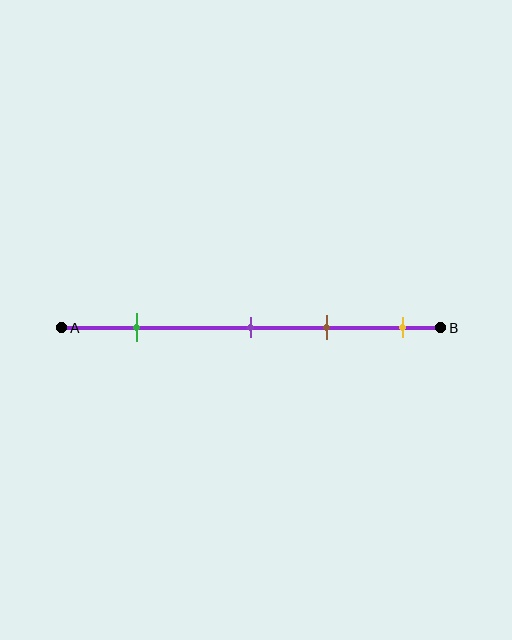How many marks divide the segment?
There are 4 marks dividing the segment.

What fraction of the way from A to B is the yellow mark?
The yellow mark is approximately 90% (0.9) of the way from A to B.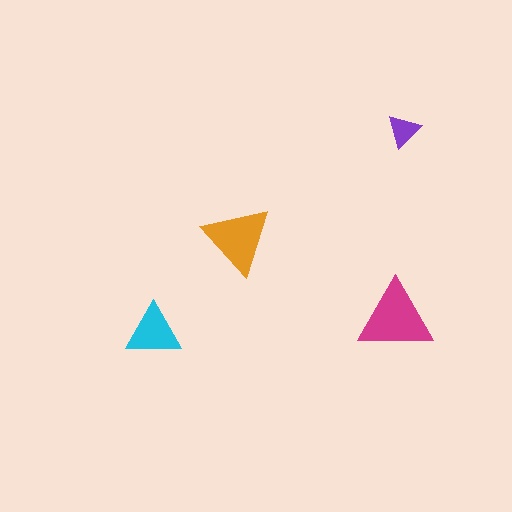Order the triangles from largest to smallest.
the magenta one, the orange one, the cyan one, the purple one.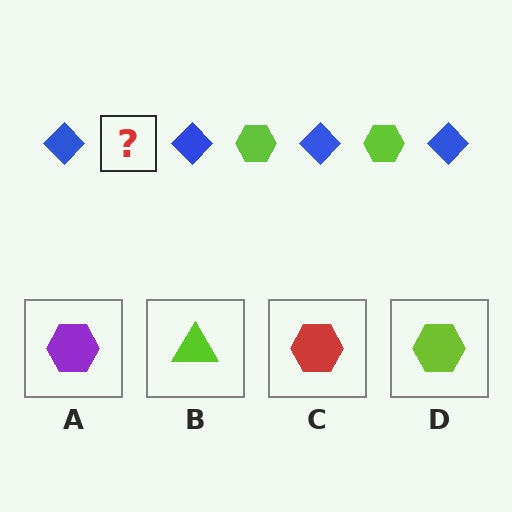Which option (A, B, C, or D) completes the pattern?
D.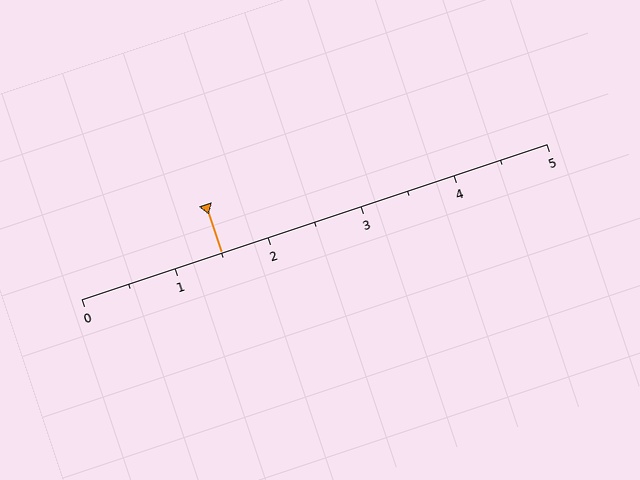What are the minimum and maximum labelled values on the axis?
The axis runs from 0 to 5.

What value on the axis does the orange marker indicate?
The marker indicates approximately 1.5.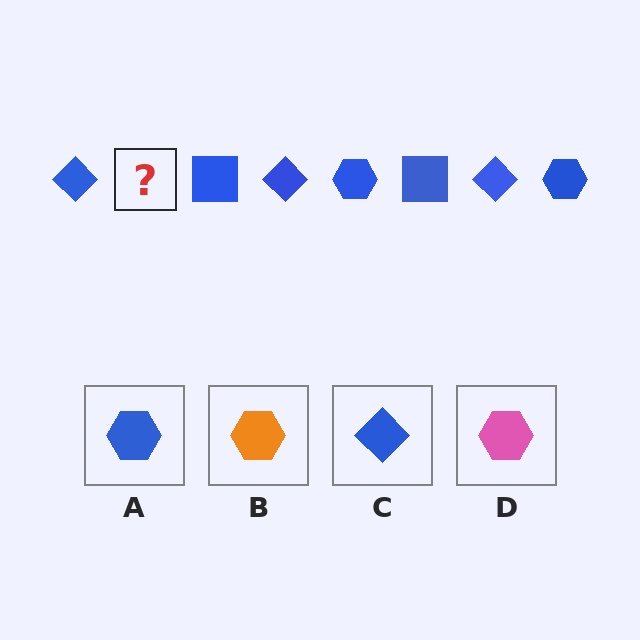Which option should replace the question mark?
Option A.